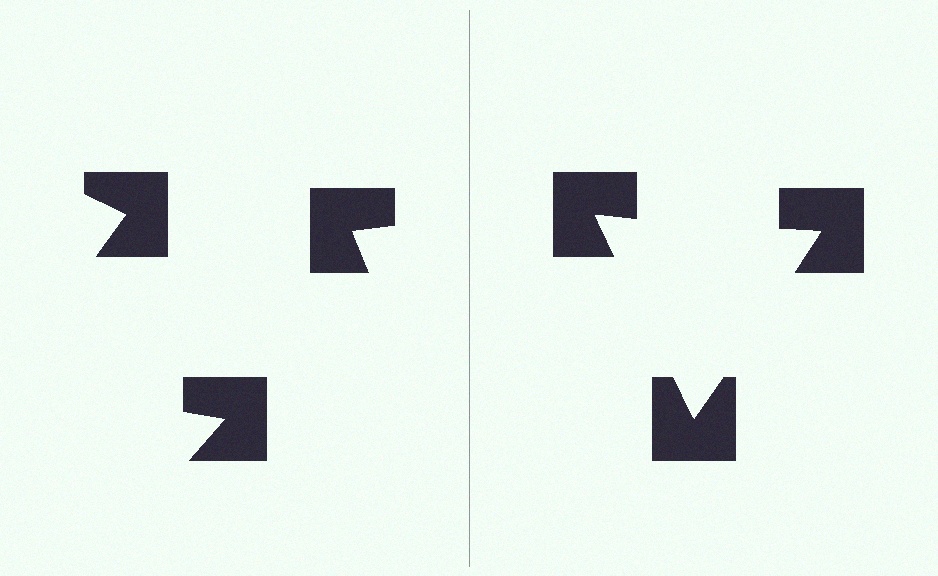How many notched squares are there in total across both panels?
6 — 3 on each side.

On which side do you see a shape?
An illusory triangle appears on the right side. On the left side the wedge cuts are rotated, so no coherent shape forms.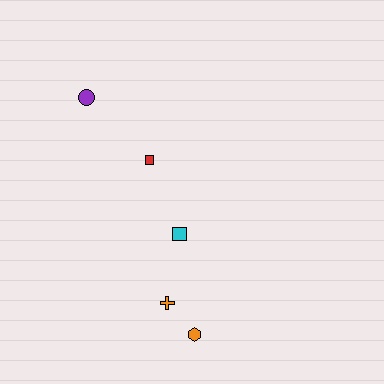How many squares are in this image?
There are 2 squares.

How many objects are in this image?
There are 5 objects.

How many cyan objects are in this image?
There is 1 cyan object.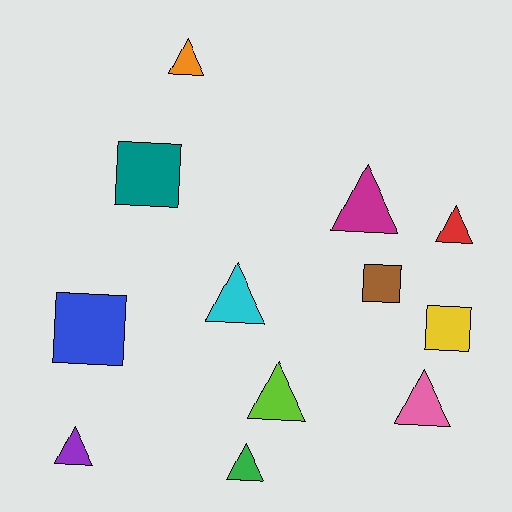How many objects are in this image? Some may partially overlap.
There are 12 objects.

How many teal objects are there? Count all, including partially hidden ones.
There is 1 teal object.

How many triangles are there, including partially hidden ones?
There are 8 triangles.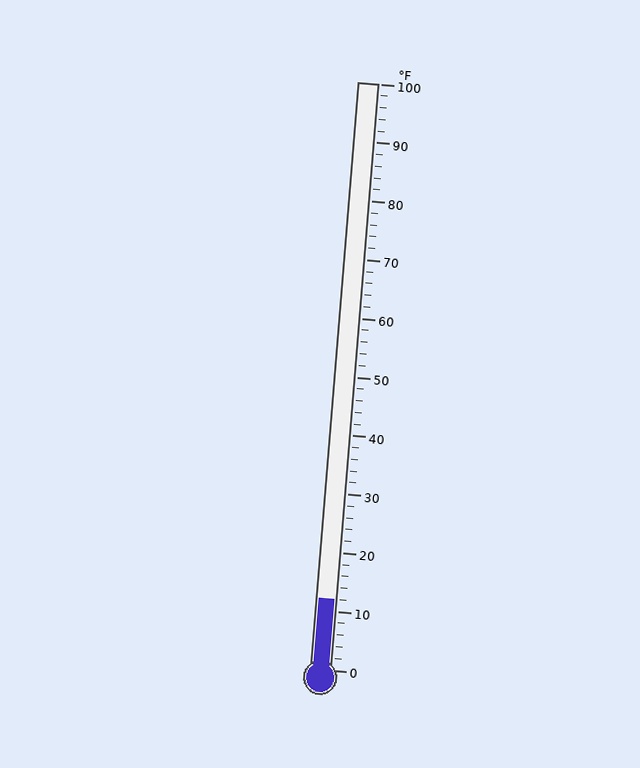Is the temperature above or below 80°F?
The temperature is below 80°F.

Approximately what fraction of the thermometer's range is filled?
The thermometer is filled to approximately 10% of its range.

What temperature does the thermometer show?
The thermometer shows approximately 12°F.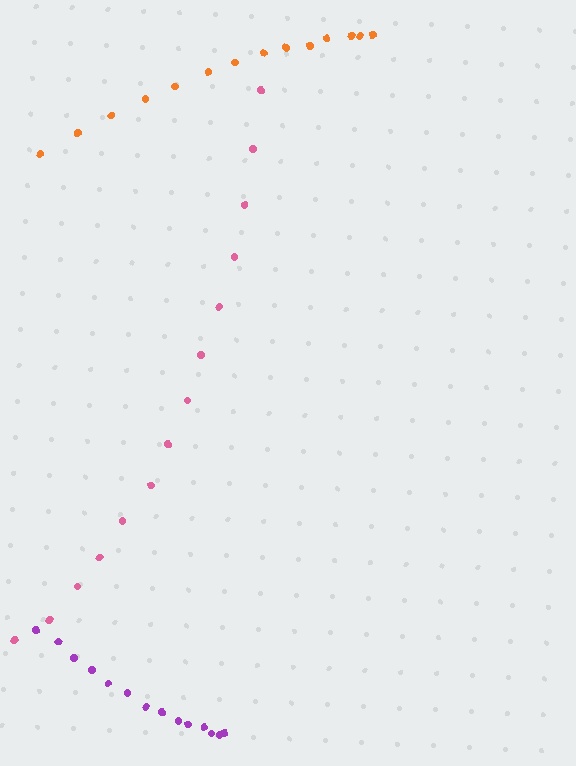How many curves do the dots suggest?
There are 3 distinct paths.